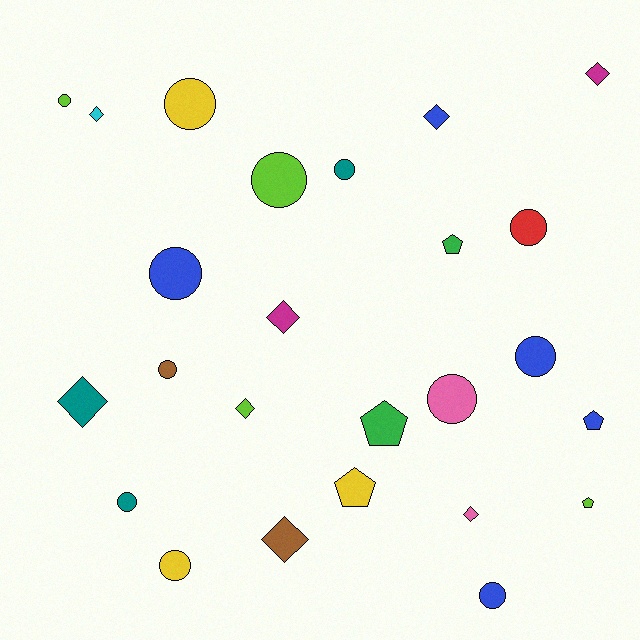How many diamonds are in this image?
There are 8 diamonds.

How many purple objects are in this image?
There are no purple objects.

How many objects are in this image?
There are 25 objects.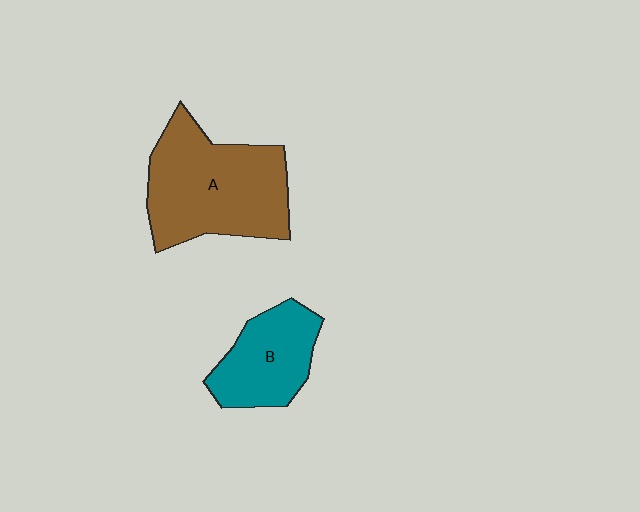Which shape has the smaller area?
Shape B (teal).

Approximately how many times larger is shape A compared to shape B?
Approximately 1.7 times.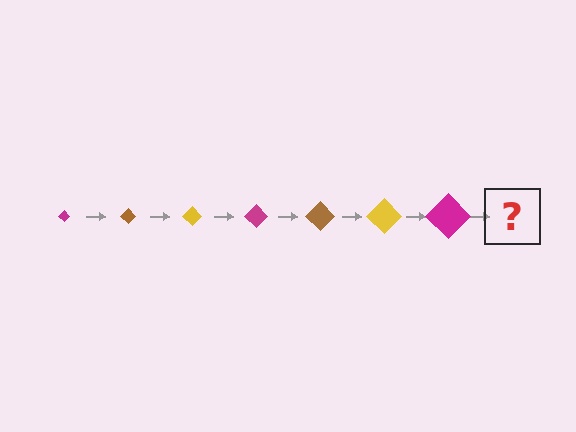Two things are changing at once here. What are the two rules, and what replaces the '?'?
The two rules are that the diamond grows larger each step and the color cycles through magenta, brown, and yellow. The '?' should be a brown diamond, larger than the previous one.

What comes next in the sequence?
The next element should be a brown diamond, larger than the previous one.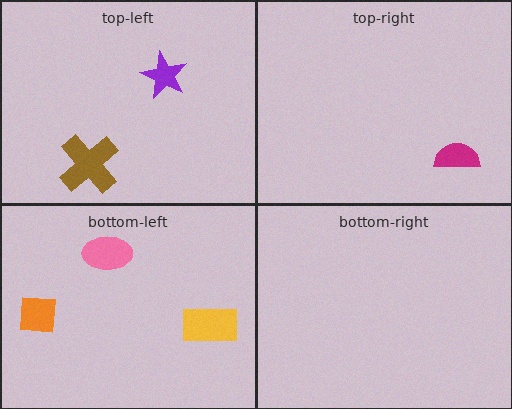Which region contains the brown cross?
The top-left region.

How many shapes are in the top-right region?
1.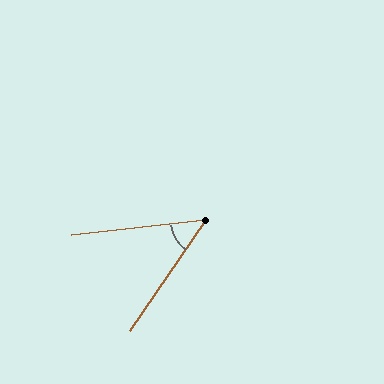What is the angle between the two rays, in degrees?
Approximately 49 degrees.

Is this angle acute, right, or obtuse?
It is acute.